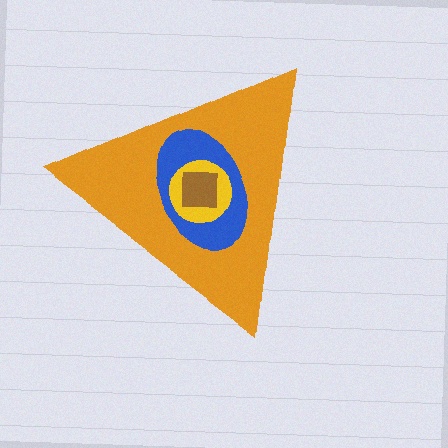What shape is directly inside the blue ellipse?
The yellow circle.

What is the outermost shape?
The orange triangle.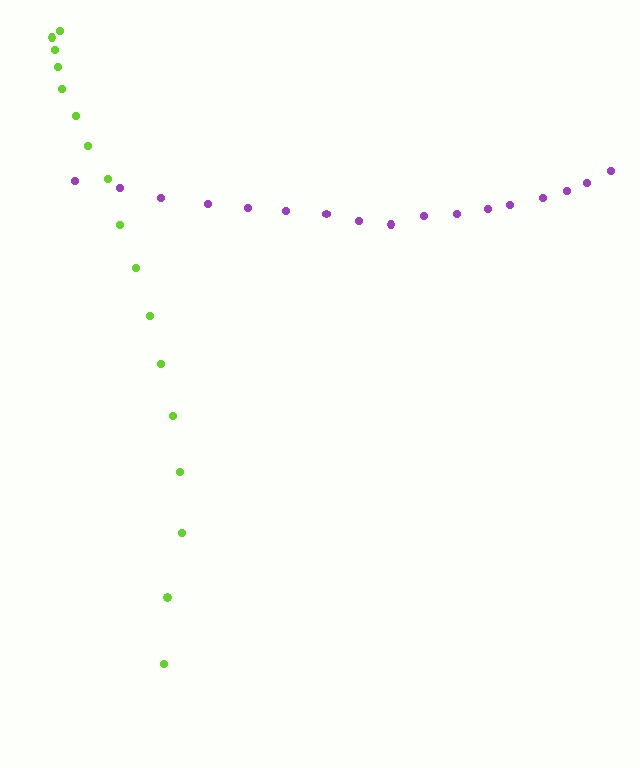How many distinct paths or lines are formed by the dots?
There are 2 distinct paths.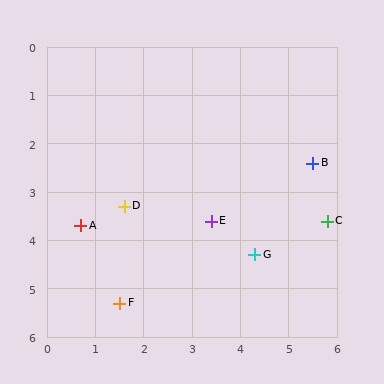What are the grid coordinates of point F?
Point F is at approximately (1.5, 5.3).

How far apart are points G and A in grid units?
Points G and A are about 3.6 grid units apart.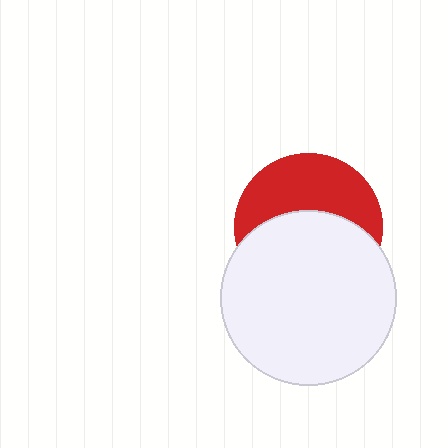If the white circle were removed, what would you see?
You would see the complete red circle.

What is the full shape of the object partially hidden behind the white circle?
The partially hidden object is a red circle.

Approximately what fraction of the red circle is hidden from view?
Roughly 55% of the red circle is hidden behind the white circle.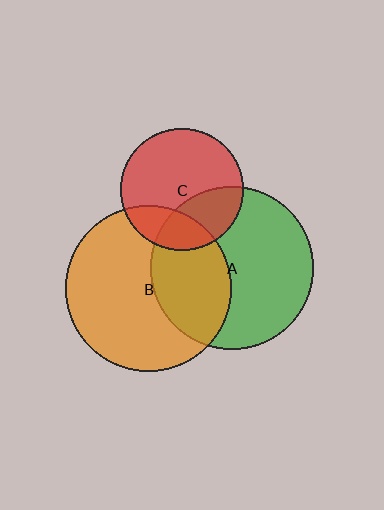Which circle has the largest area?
Circle B (orange).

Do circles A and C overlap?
Yes.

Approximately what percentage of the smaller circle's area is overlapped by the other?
Approximately 30%.